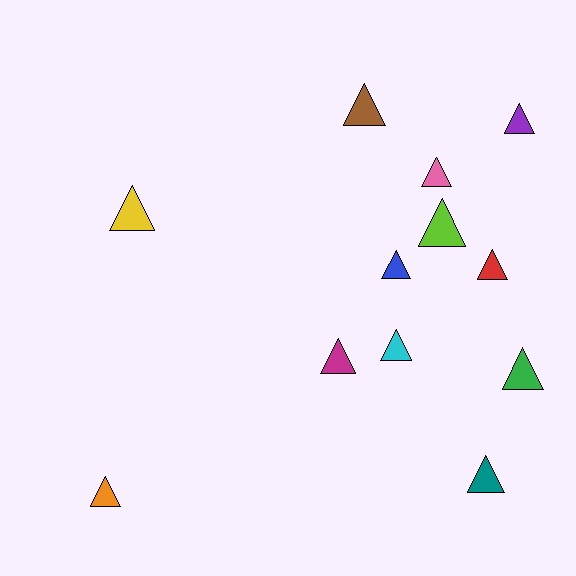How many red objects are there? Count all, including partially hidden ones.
There is 1 red object.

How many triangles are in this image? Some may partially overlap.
There are 12 triangles.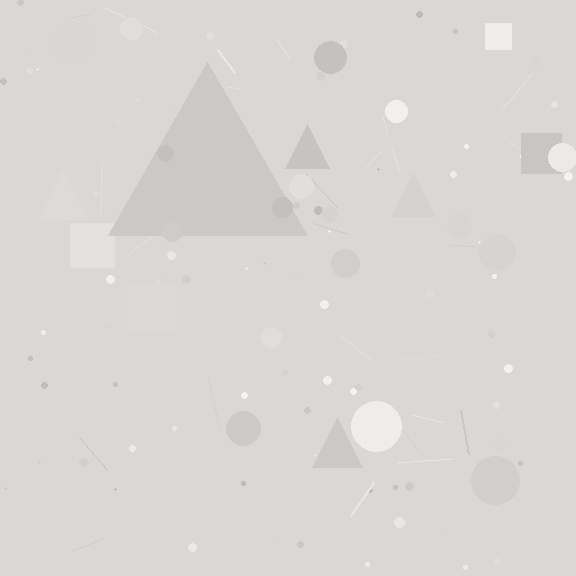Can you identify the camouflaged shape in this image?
The camouflaged shape is a triangle.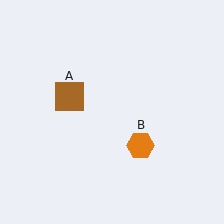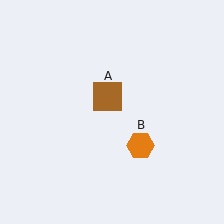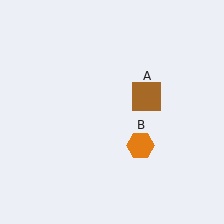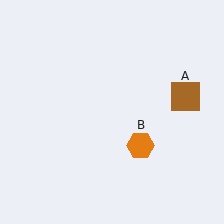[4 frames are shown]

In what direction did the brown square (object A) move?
The brown square (object A) moved right.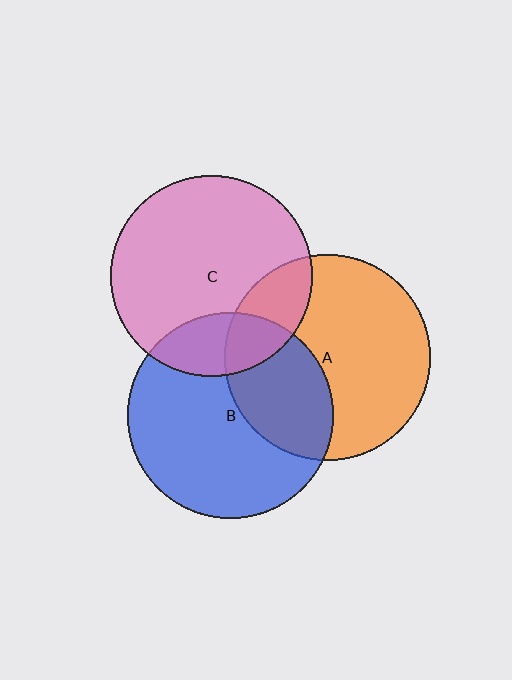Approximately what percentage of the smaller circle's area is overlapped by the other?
Approximately 35%.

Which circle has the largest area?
Circle A (orange).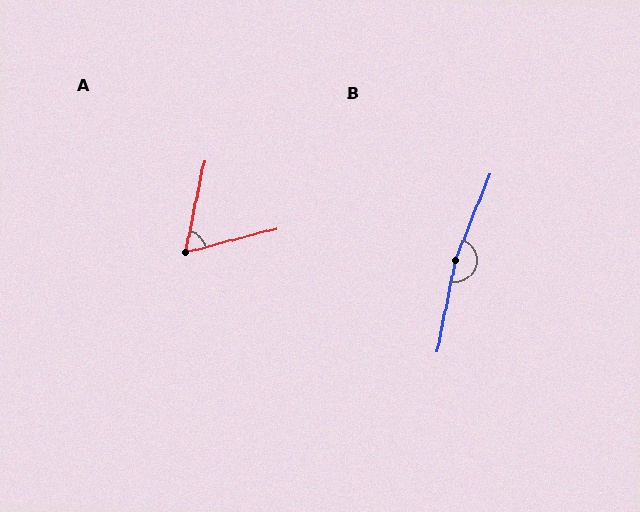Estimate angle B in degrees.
Approximately 169 degrees.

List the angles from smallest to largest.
A (63°), B (169°).